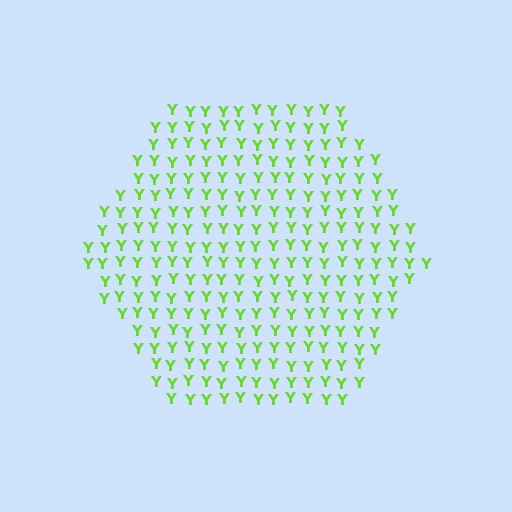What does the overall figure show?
The overall figure shows a hexagon.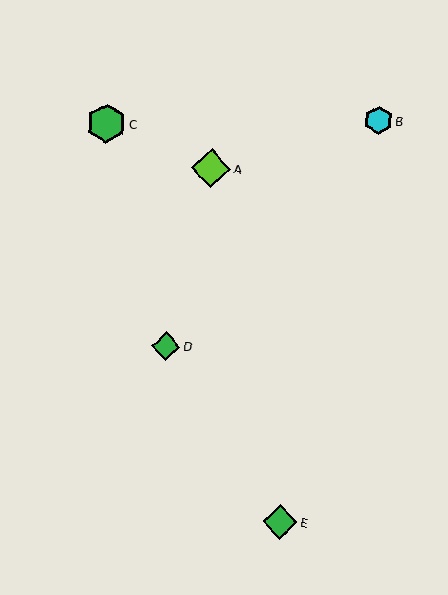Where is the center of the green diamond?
The center of the green diamond is at (280, 522).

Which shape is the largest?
The lime diamond (labeled A) is the largest.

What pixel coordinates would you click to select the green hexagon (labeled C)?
Click at (107, 123) to select the green hexagon C.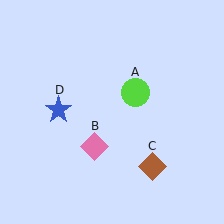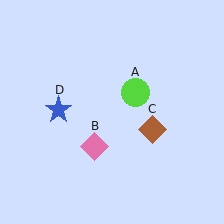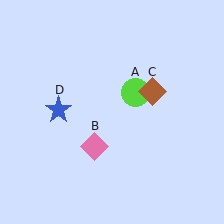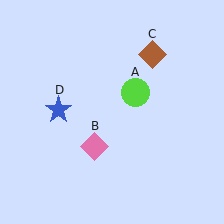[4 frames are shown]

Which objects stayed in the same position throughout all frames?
Lime circle (object A) and pink diamond (object B) and blue star (object D) remained stationary.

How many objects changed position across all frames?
1 object changed position: brown diamond (object C).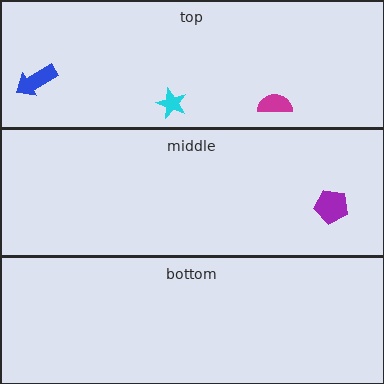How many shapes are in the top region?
3.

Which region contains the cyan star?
The top region.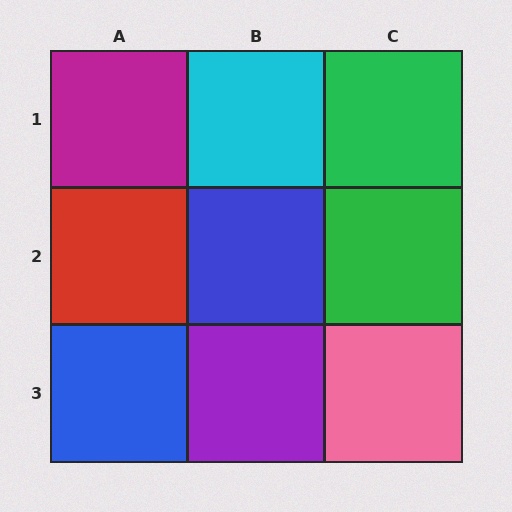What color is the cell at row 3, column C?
Pink.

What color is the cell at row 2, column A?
Red.